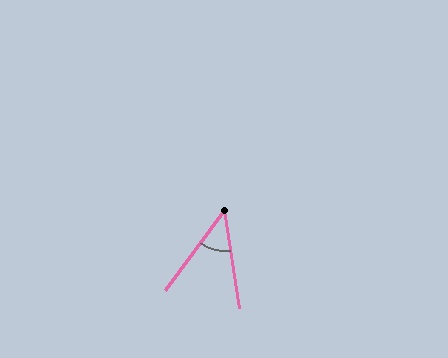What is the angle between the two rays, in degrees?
Approximately 45 degrees.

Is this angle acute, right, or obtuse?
It is acute.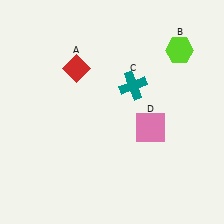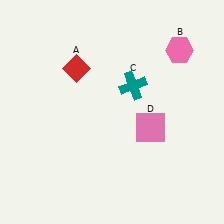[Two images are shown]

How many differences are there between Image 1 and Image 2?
There is 1 difference between the two images.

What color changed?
The hexagon (B) changed from lime in Image 1 to pink in Image 2.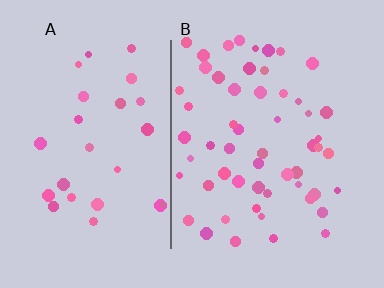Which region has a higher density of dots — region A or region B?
B (the right).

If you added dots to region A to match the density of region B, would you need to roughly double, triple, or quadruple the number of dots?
Approximately double.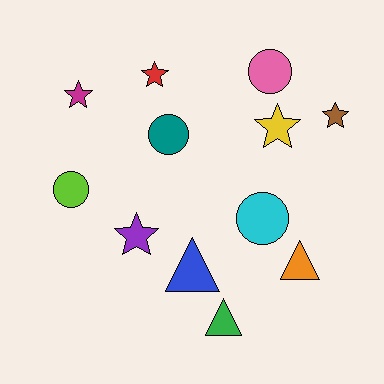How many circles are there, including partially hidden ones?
There are 4 circles.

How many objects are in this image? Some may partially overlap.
There are 12 objects.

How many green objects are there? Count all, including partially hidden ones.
There is 1 green object.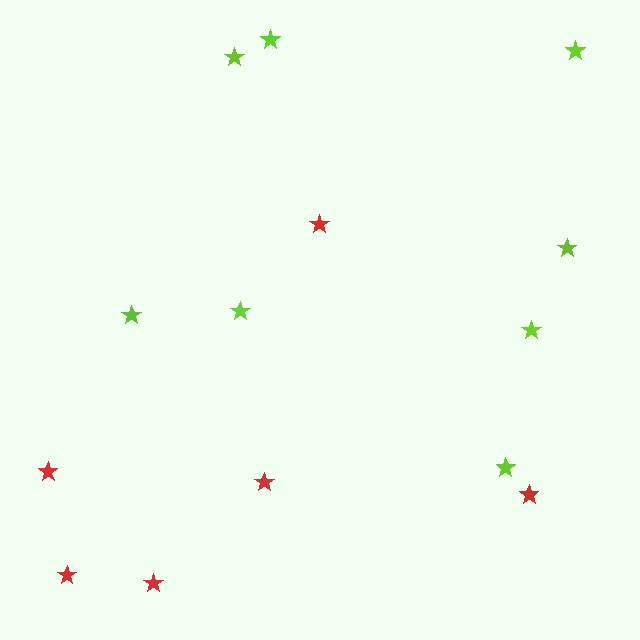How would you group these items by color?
There are 2 groups: one group of red stars (6) and one group of lime stars (8).